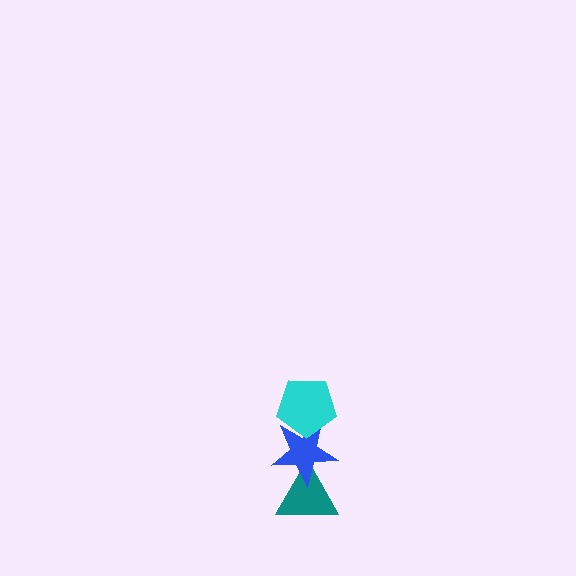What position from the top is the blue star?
The blue star is 2nd from the top.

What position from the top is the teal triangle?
The teal triangle is 3rd from the top.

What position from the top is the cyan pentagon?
The cyan pentagon is 1st from the top.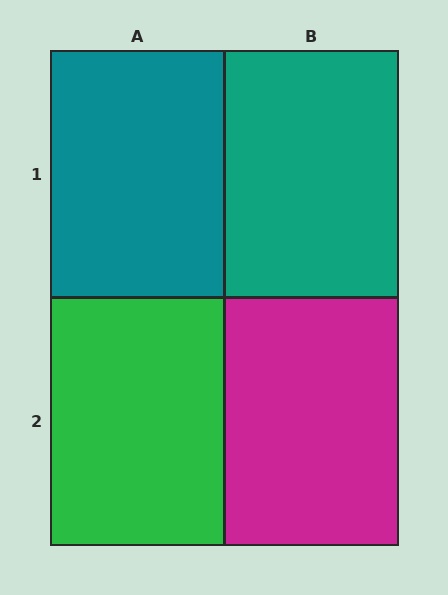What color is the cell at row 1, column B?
Teal.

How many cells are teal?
2 cells are teal.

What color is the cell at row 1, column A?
Teal.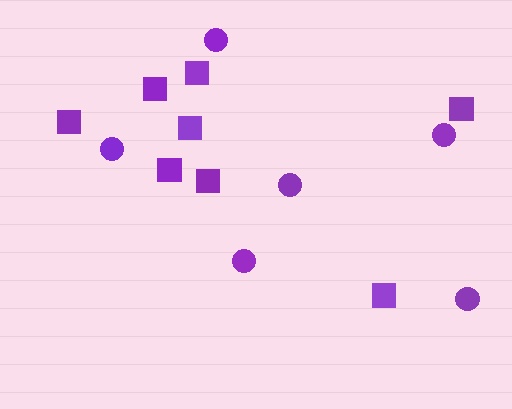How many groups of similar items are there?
There are 2 groups: one group of squares (8) and one group of circles (6).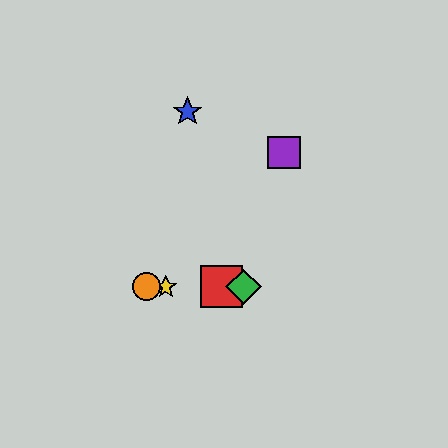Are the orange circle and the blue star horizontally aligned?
No, the orange circle is at y≈287 and the blue star is at y≈112.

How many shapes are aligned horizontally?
4 shapes (the red square, the green diamond, the yellow star, the orange circle) are aligned horizontally.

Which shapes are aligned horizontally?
The red square, the green diamond, the yellow star, the orange circle are aligned horizontally.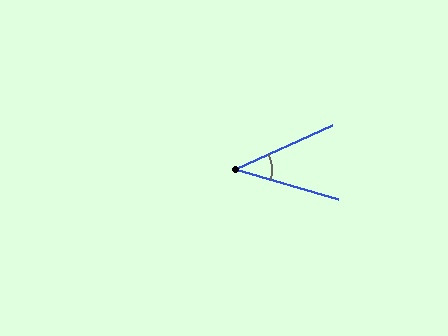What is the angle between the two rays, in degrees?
Approximately 40 degrees.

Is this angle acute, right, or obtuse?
It is acute.